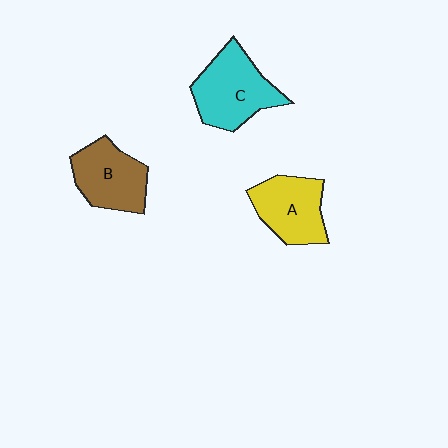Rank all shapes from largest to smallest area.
From largest to smallest: C (cyan), B (brown), A (yellow).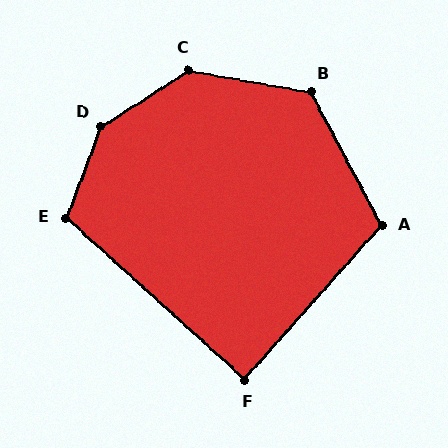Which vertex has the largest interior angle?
D, at approximately 143 degrees.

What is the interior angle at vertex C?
Approximately 137 degrees (obtuse).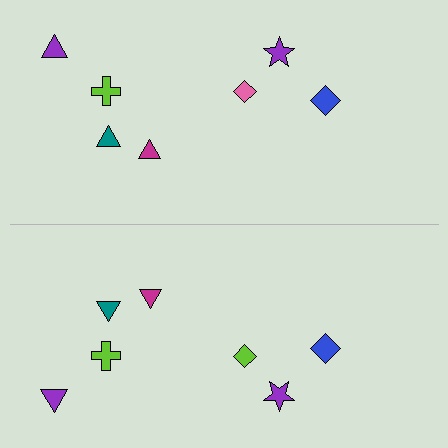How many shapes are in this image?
There are 14 shapes in this image.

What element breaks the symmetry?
The lime diamond on the bottom side breaks the symmetry — its mirror counterpart is pink.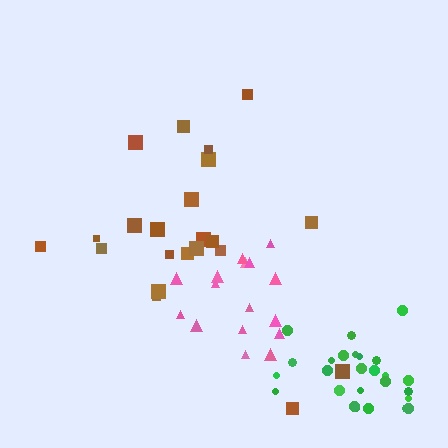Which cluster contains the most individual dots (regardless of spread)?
Green (27).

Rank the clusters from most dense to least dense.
green, pink, brown.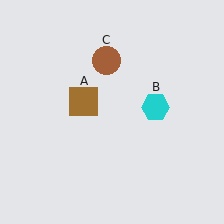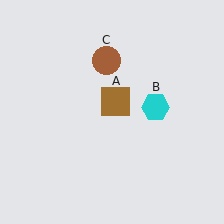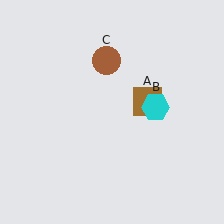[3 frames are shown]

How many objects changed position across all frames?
1 object changed position: brown square (object A).